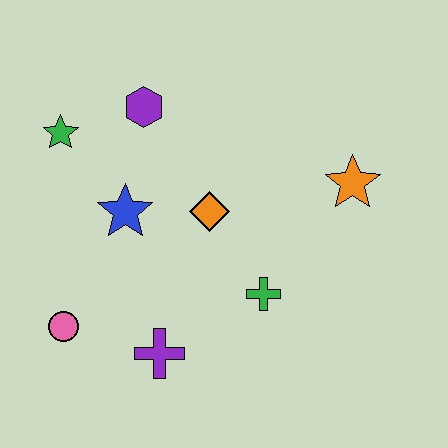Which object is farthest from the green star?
The orange star is farthest from the green star.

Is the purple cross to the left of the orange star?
Yes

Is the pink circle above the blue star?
No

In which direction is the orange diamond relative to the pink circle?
The orange diamond is to the right of the pink circle.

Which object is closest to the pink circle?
The purple cross is closest to the pink circle.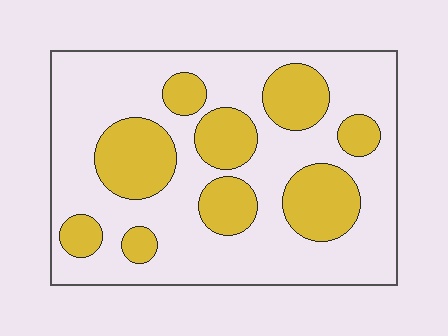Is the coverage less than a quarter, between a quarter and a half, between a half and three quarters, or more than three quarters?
Between a quarter and a half.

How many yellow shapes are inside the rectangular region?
9.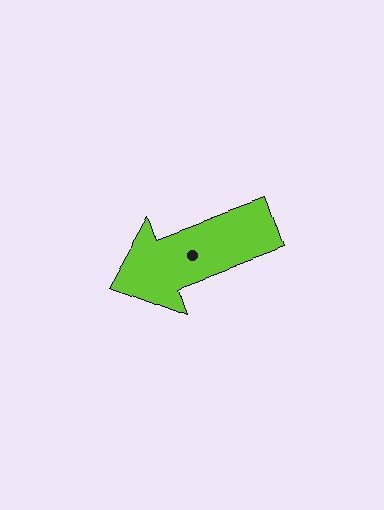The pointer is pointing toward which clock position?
Roughly 8 o'clock.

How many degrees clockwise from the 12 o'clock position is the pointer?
Approximately 250 degrees.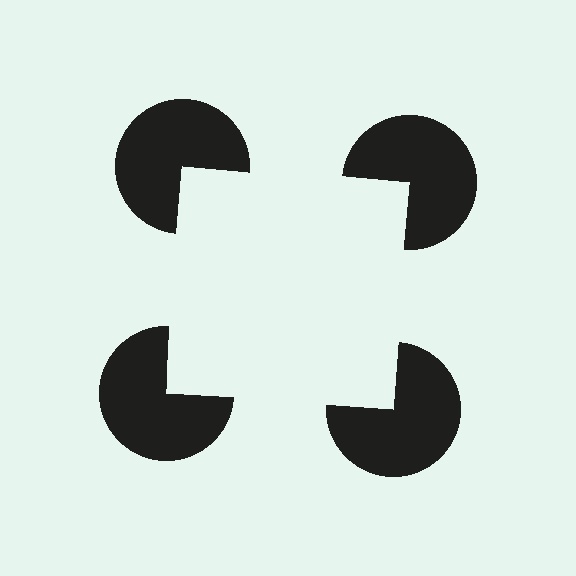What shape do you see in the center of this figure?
An illusory square — its edges are inferred from the aligned wedge cuts in the pac-man discs, not physically drawn.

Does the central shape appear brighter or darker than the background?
It typically appears slightly brighter than the background, even though no actual brightness change is drawn.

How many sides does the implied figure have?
4 sides.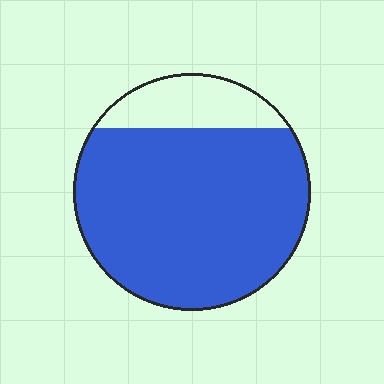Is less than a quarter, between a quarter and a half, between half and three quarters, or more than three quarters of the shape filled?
More than three quarters.